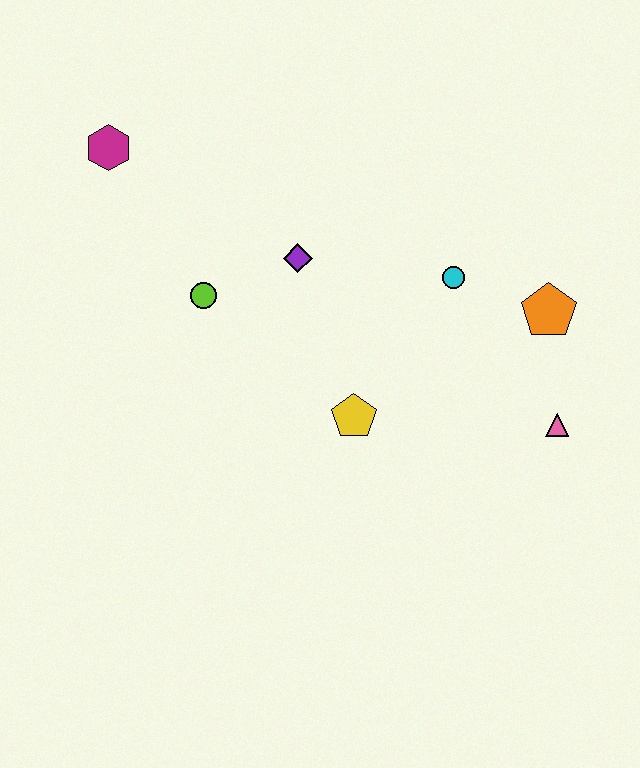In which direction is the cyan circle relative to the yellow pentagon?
The cyan circle is above the yellow pentagon.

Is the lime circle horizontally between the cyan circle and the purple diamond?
No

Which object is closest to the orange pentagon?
The cyan circle is closest to the orange pentagon.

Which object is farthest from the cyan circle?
The magenta hexagon is farthest from the cyan circle.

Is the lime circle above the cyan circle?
No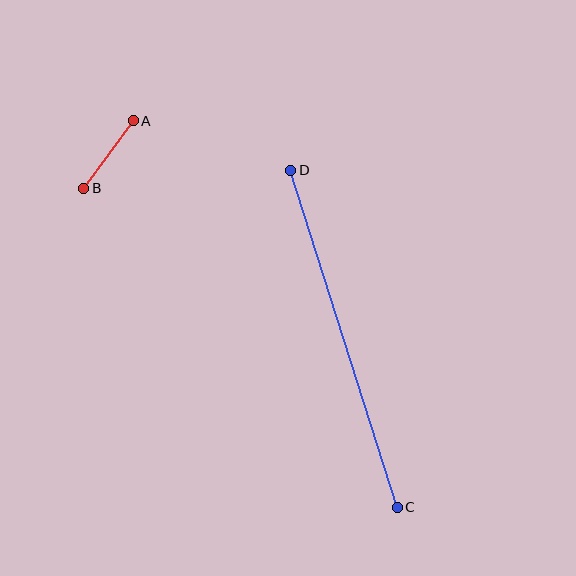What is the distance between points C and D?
The distance is approximately 353 pixels.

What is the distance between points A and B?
The distance is approximately 84 pixels.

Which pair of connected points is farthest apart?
Points C and D are farthest apart.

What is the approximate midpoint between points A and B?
The midpoint is at approximately (109, 154) pixels.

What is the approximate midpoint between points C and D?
The midpoint is at approximately (344, 339) pixels.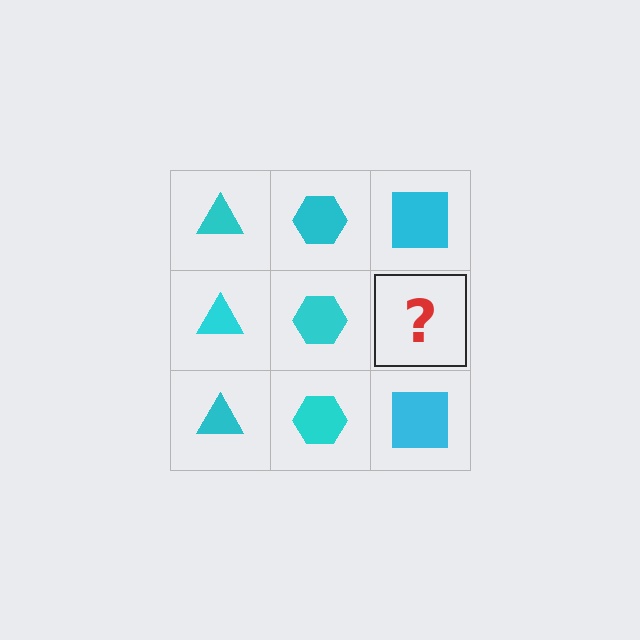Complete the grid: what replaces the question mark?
The question mark should be replaced with a cyan square.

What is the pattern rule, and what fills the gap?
The rule is that each column has a consistent shape. The gap should be filled with a cyan square.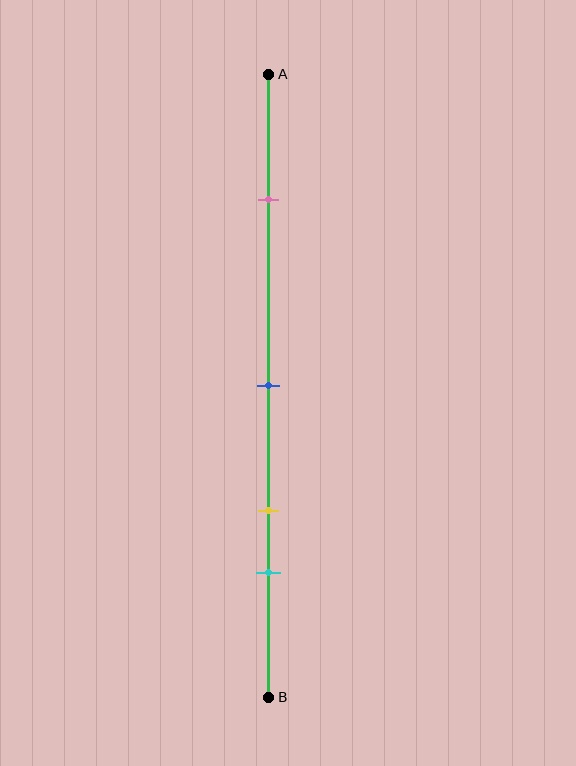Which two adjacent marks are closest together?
The yellow and cyan marks are the closest adjacent pair.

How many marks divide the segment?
There are 4 marks dividing the segment.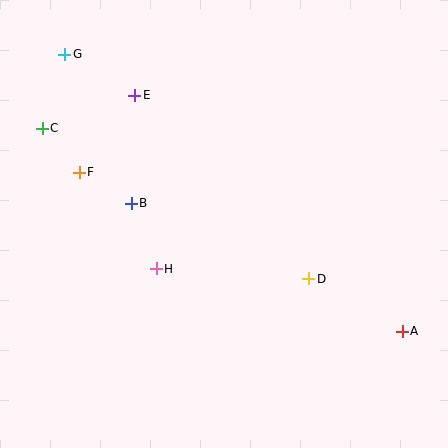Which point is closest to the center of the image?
Point H at (156, 269) is closest to the center.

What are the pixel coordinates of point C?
Point C is at (42, 128).